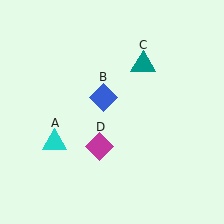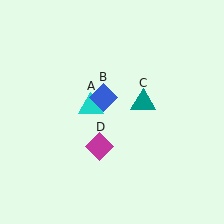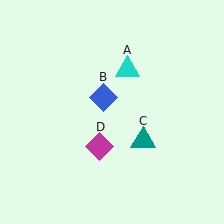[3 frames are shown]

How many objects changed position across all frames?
2 objects changed position: cyan triangle (object A), teal triangle (object C).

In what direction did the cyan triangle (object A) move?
The cyan triangle (object A) moved up and to the right.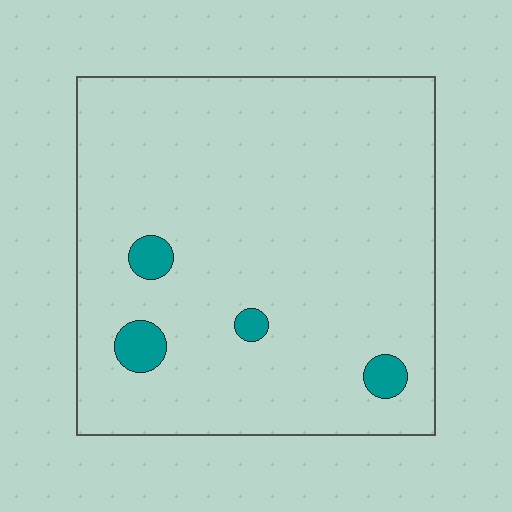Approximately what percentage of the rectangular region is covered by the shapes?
Approximately 5%.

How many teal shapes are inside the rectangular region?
4.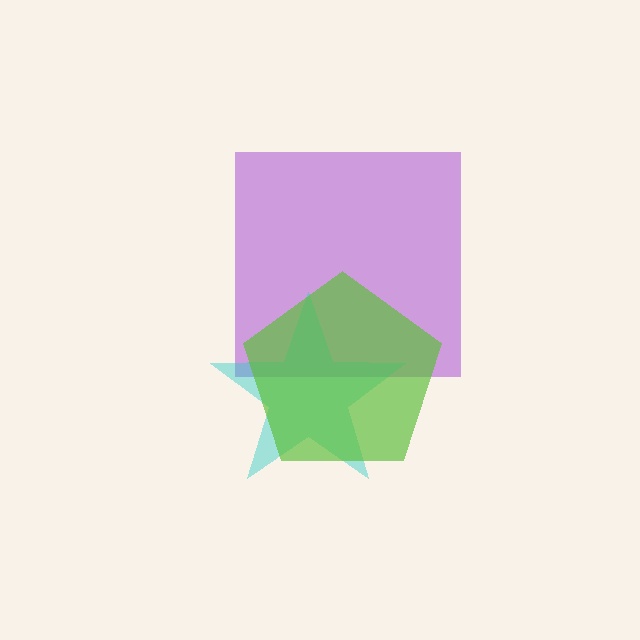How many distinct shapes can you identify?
There are 3 distinct shapes: a purple square, a cyan star, a lime pentagon.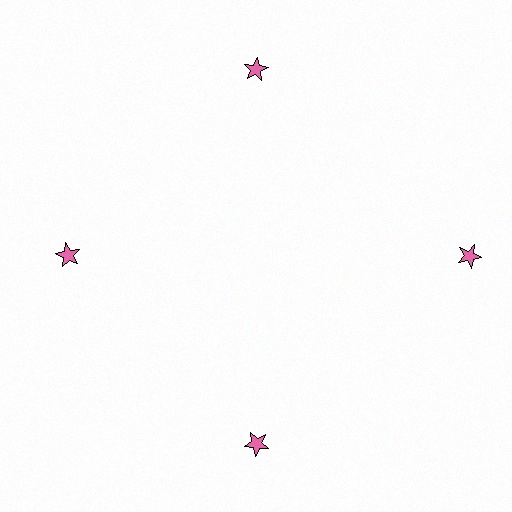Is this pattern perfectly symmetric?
No. The 4 pink stars are arranged in a ring, but one element near the 3 o'clock position is pushed outward from the center, breaking the 4-fold rotational symmetry.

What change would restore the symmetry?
The symmetry would be restored by moving it inward, back onto the ring so that all 4 stars sit at equal angles and equal distance from the center.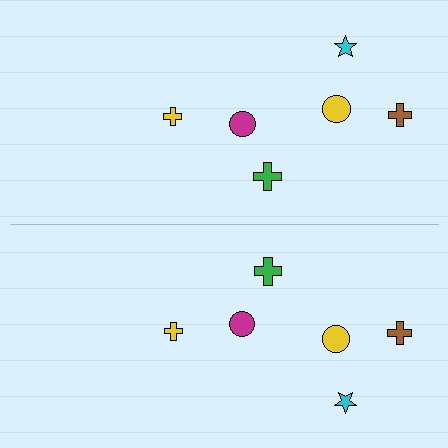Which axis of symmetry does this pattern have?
The pattern has a horizontal axis of symmetry running through the center of the image.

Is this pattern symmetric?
Yes, this pattern has bilateral (reflection) symmetry.